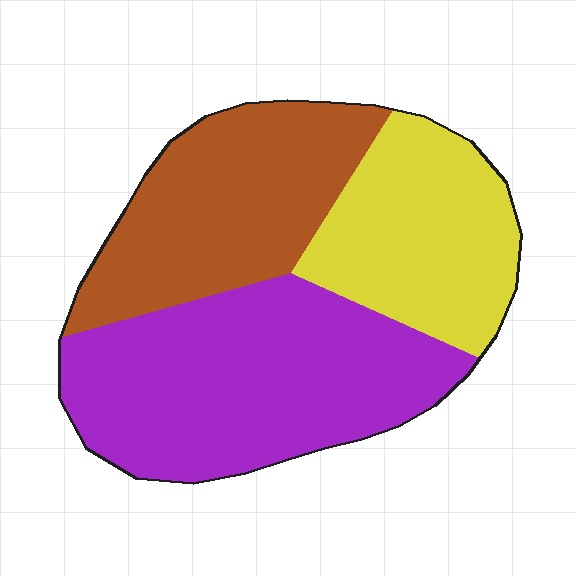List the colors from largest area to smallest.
From largest to smallest: purple, brown, yellow.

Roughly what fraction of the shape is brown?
Brown takes up about one third (1/3) of the shape.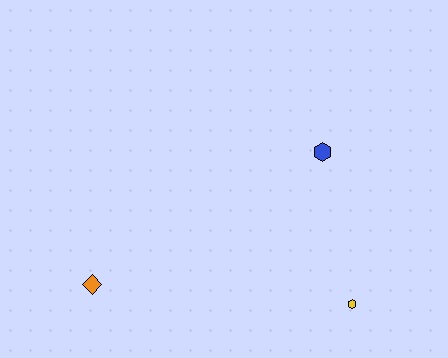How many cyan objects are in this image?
There are no cyan objects.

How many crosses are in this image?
There are no crosses.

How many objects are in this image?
There are 3 objects.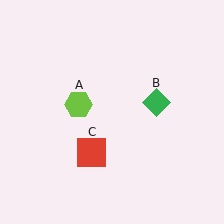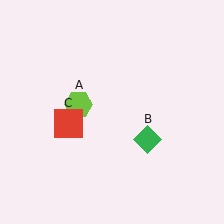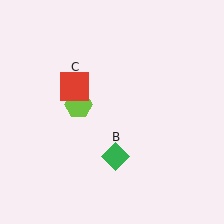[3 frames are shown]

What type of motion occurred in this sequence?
The green diamond (object B), red square (object C) rotated clockwise around the center of the scene.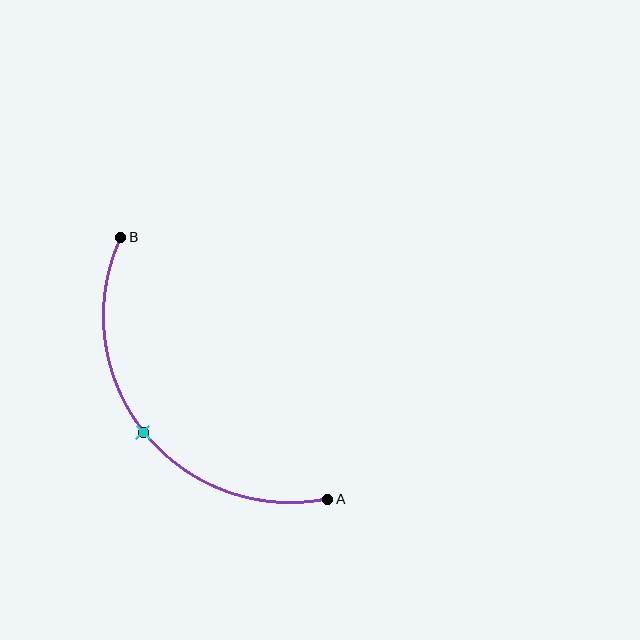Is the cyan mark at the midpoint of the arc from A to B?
Yes. The cyan mark lies on the arc at equal arc-length from both A and B — it is the arc midpoint.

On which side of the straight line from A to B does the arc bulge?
The arc bulges below and to the left of the straight line connecting A and B.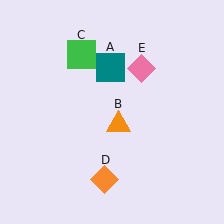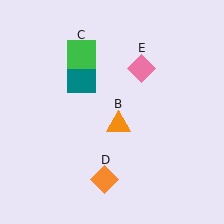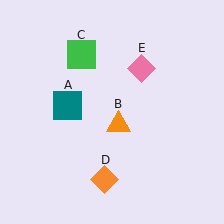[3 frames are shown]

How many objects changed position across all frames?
1 object changed position: teal square (object A).